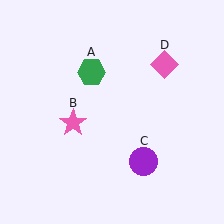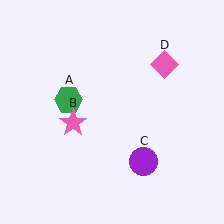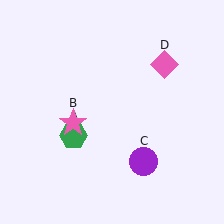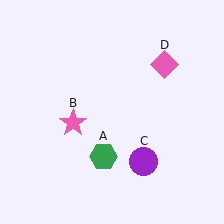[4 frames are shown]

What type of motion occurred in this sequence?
The green hexagon (object A) rotated counterclockwise around the center of the scene.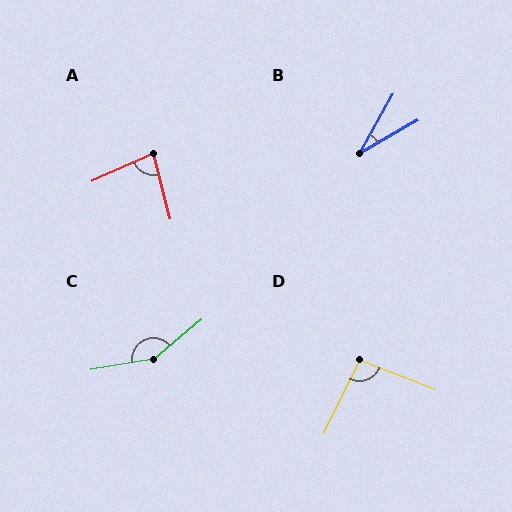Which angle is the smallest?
B, at approximately 31 degrees.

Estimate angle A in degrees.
Approximately 81 degrees.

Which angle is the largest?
C, at approximately 150 degrees.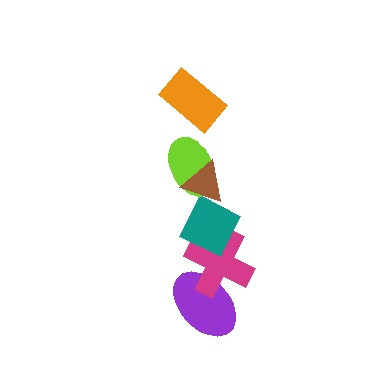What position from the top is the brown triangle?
The brown triangle is 2nd from the top.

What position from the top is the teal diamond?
The teal diamond is 4th from the top.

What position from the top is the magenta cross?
The magenta cross is 5th from the top.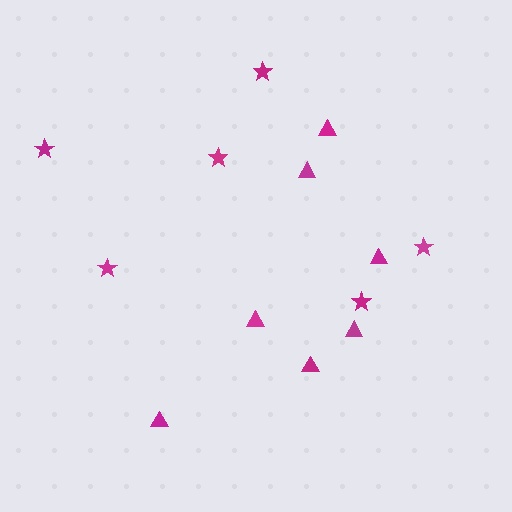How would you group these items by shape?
There are 2 groups: one group of stars (6) and one group of triangles (7).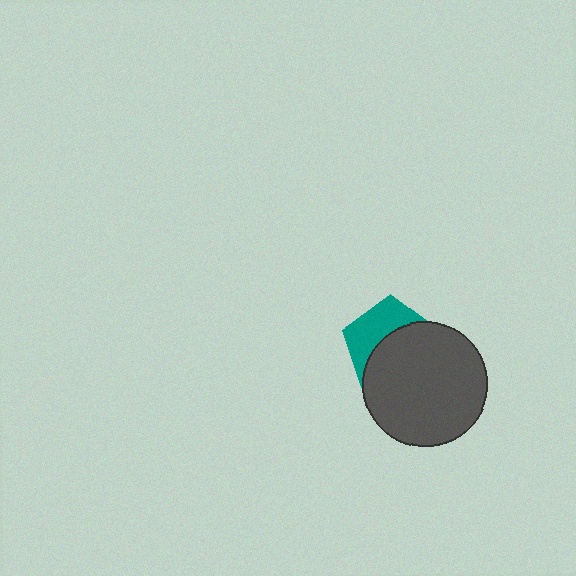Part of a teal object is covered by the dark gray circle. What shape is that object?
It is a pentagon.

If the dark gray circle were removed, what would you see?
You would see the complete teal pentagon.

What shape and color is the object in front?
The object in front is a dark gray circle.